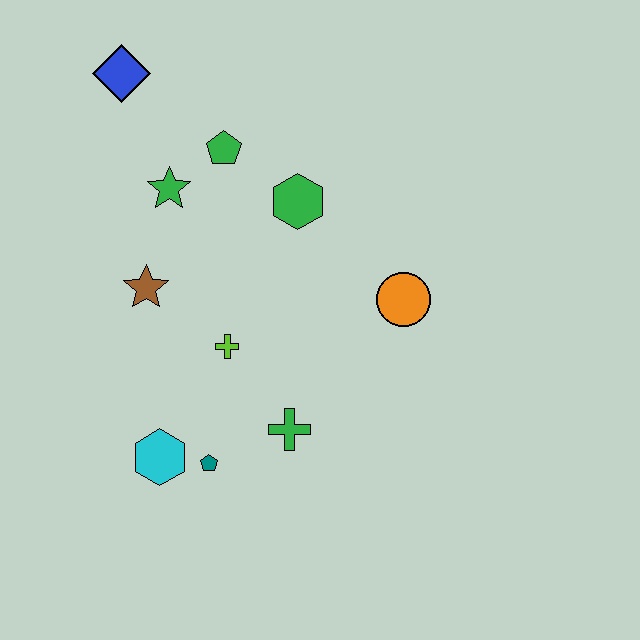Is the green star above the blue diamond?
No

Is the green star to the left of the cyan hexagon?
No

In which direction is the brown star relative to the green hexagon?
The brown star is to the left of the green hexagon.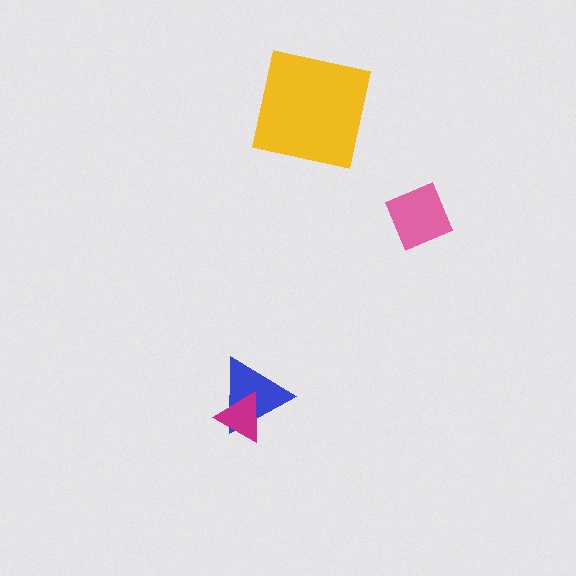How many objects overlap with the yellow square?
0 objects overlap with the yellow square.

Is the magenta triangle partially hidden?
No, no other shape covers it.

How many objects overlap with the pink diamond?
0 objects overlap with the pink diamond.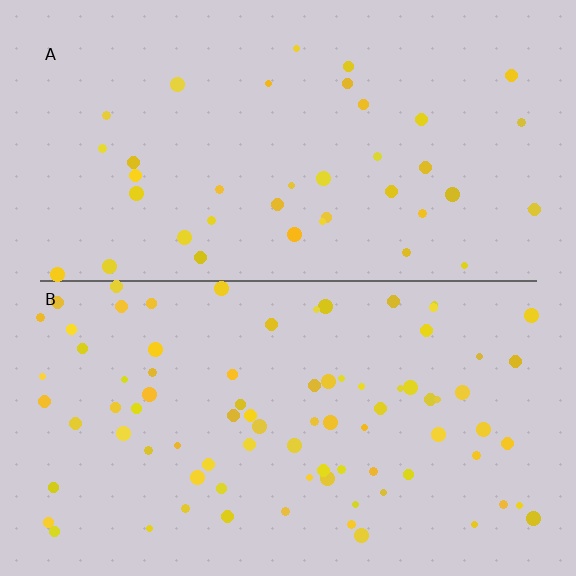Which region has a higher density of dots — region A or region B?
B (the bottom).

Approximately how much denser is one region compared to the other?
Approximately 2.1× — region B over region A.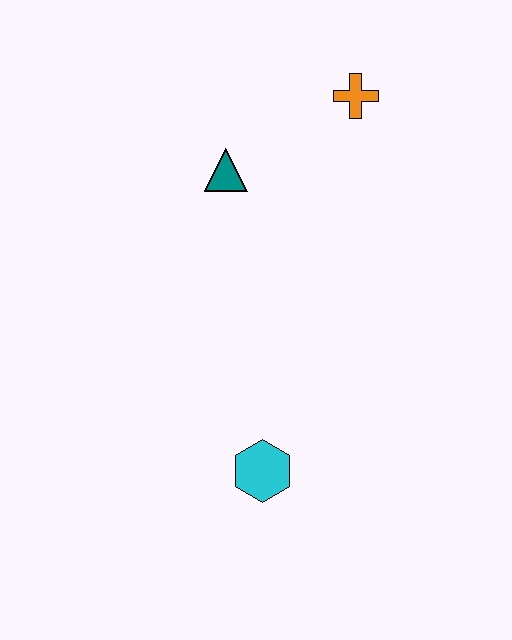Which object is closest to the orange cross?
The teal triangle is closest to the orange cross.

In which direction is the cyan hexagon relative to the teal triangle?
The cyan hexagon is below the teal triangle.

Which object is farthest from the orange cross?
The cyan hexagon is farthest from the orange cross.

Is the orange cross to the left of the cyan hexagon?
No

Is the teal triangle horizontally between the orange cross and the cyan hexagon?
No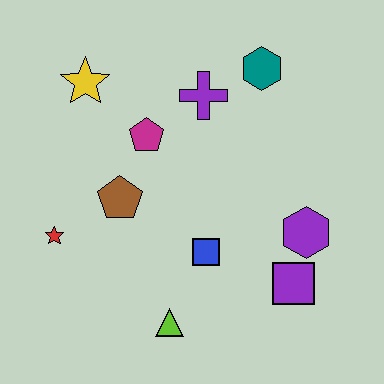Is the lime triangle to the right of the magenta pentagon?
Yes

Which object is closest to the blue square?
The lime triangle is closest to the blue square.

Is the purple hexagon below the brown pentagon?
Yes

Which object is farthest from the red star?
The teal hexagon is farthest from the red star.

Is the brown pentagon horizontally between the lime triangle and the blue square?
No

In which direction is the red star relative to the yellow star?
The red star is below the yellow star.